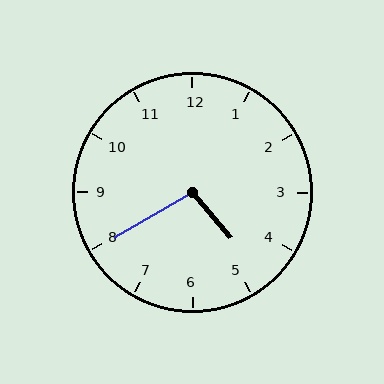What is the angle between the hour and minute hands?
Approximately 100 degrees.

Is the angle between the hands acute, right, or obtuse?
It is obtuse.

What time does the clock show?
4:40.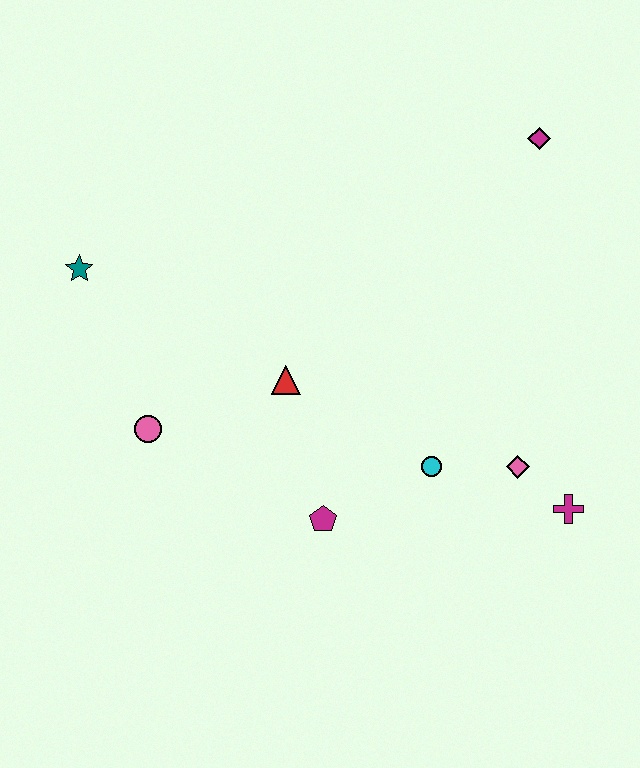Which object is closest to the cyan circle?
The pink diamond is closest to the cyan circle.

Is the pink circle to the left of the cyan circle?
Yes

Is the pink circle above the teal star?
No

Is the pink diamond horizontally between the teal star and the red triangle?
No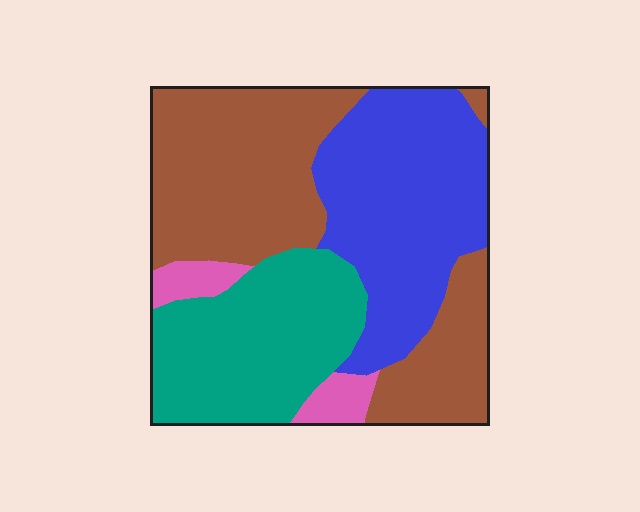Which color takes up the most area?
Brown, at roughly 40%.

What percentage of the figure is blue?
Blue covers 30% of the figure.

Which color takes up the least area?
Pink, at roughly 5%.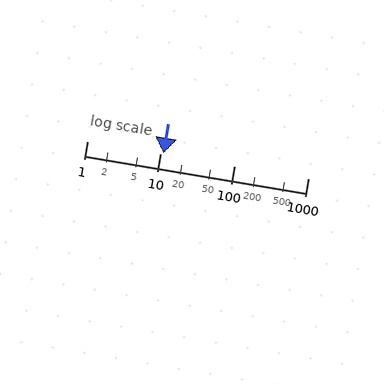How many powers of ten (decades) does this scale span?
The scale spans 3 decades, from 1 to 1000.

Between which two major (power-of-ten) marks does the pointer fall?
The pointer is between 10 and 100.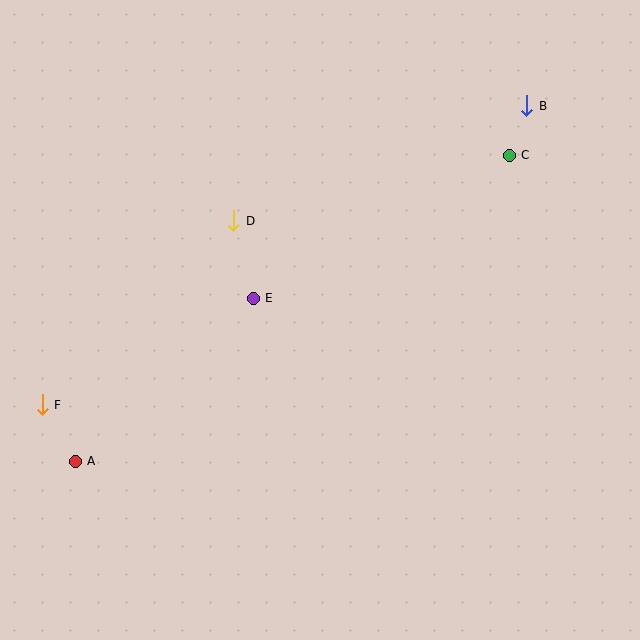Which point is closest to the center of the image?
Point E at (253, 298) is closest to the center.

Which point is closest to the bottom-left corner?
Point A is closest to the bottom-left corner.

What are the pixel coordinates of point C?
Point C is at (509, 155).